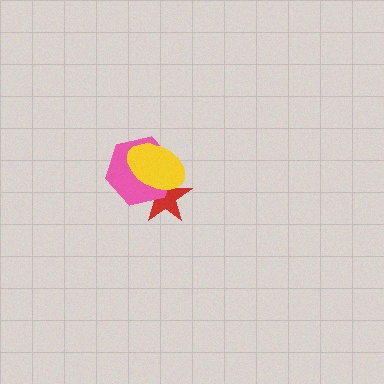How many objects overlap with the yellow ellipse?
2 objects overlap with the yellow ellipse.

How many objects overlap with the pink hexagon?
2 objects overlap with the pink hexagon.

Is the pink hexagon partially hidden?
Yes, it is partially covered by another shape.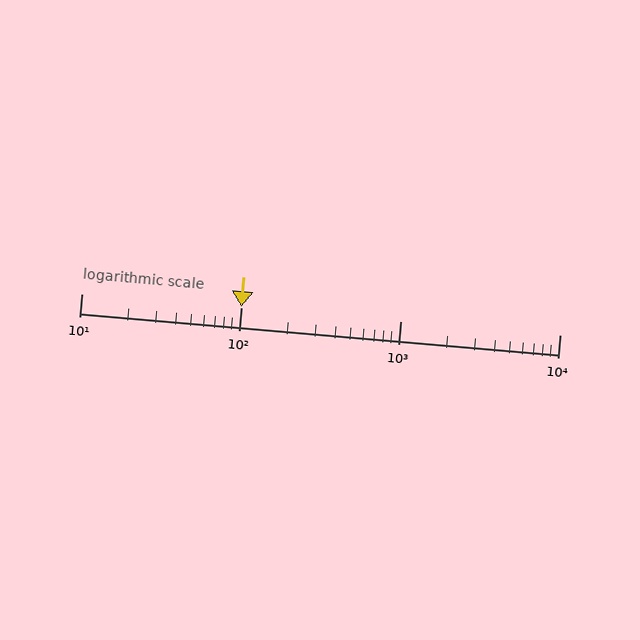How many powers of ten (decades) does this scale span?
The scale spans 3 decades, from 10 to 10000.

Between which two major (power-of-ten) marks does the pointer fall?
The pointer is between 100 and 1000.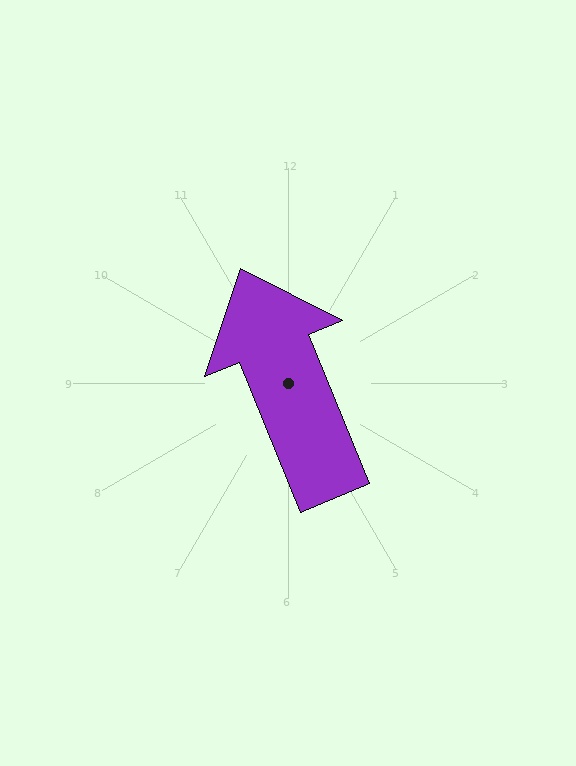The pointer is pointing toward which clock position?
Roughly 11 o'clock.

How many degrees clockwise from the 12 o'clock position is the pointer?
Approximately 338 degrees.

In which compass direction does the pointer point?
North.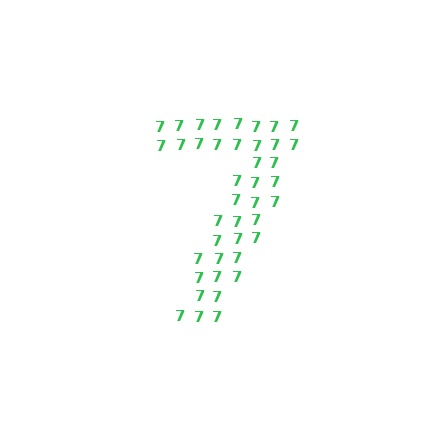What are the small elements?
The small elements are digit 7's.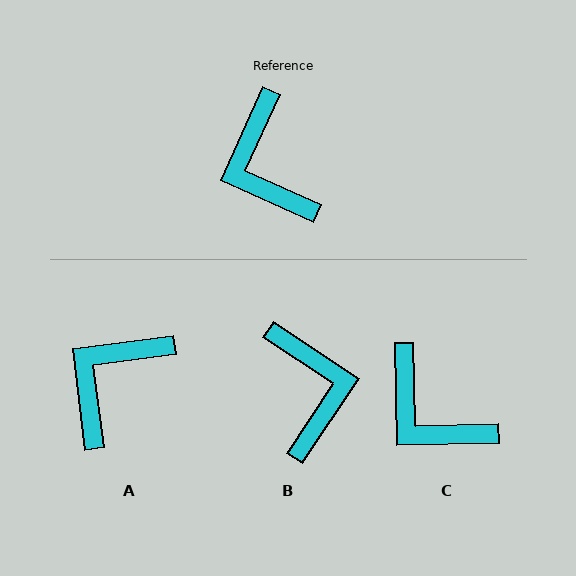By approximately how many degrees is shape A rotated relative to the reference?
Approximately 59 degrees clockwise.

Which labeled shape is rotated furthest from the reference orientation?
B, about 171 degrees away.